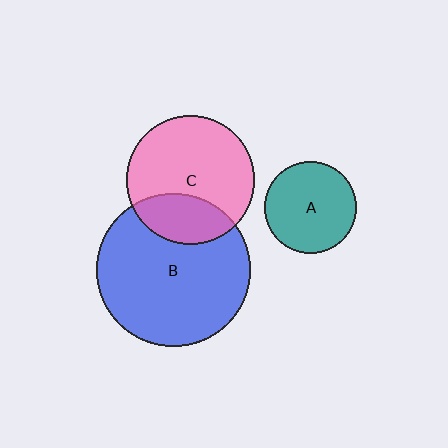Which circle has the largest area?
Circle B (blue).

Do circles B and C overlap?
Yes.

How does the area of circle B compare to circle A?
Approximately 2.8 times.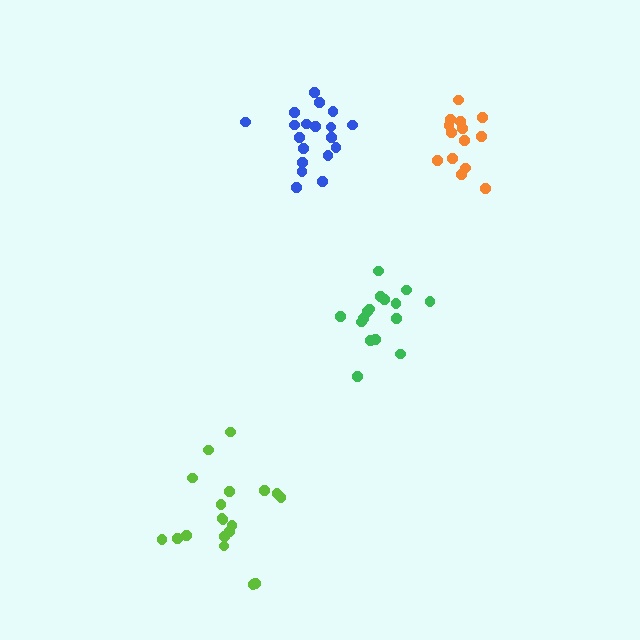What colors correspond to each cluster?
The clusters are colored: blue, green, lime, orange.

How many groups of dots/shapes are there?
There are 4 groups.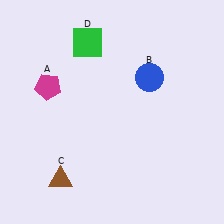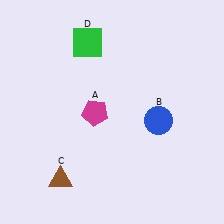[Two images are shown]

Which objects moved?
The objects that moved are: the magenta pentagon (A), the blue circle (B).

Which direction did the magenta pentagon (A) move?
The magenta pentagon (A) moved right.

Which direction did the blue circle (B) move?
The blue circle (B) moved down.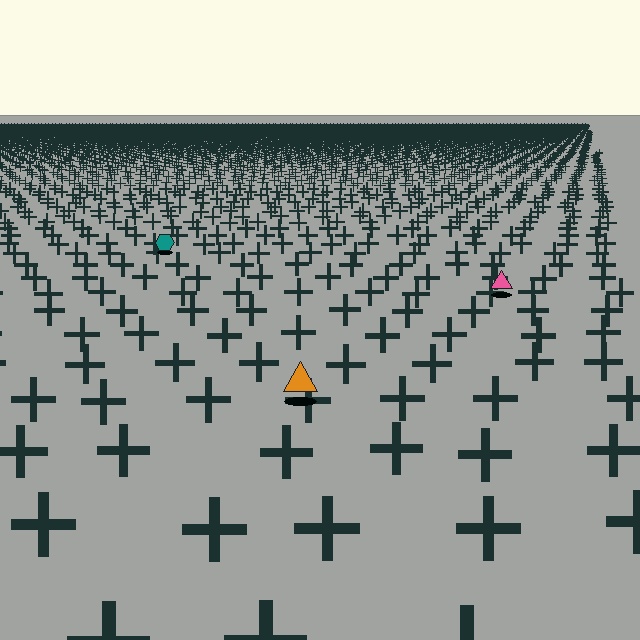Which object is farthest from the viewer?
The teal hexagon is farthest from the viewer. It appears smaller and the ground texture around it is denser.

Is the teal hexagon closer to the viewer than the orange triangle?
No. The orange triangle is closer — you can tell from the texture gradient: the ground texture is coarser near it.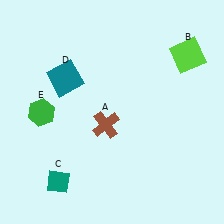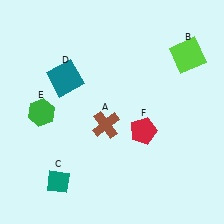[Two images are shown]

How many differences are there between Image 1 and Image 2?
There is 1 difference between the two images.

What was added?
A red pentagon (F) was added in Image 2.